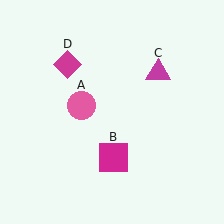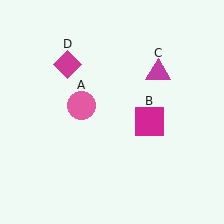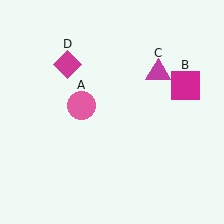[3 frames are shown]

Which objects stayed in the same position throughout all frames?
Pink circle (object A) and magenta triangle (object C) and magenta diamond (object D) remained stationary.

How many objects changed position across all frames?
1 object changed position: magenta square (object B).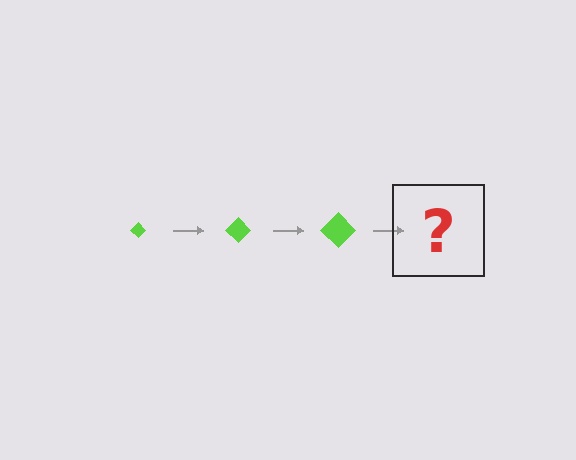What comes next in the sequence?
The next element should be a lime diamond, larger than the previous one.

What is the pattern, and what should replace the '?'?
The pattern is that the diamond gets progressively larger each step. The '?' should be a lime diamond, larger than the previous one.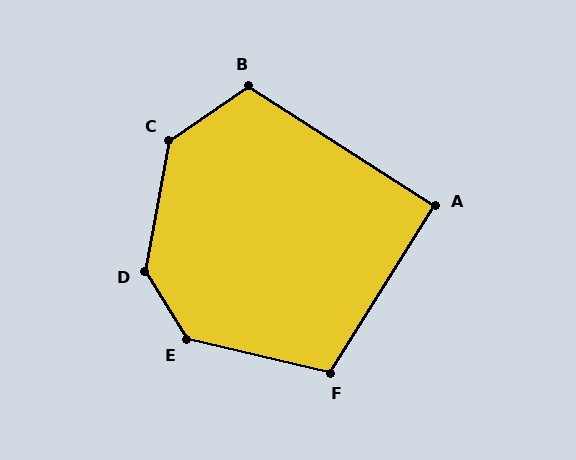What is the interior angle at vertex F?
Approximately 109 degrees (obtuse).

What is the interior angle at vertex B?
Approximately 113 degrees (obtuse).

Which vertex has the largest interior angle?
D, at approximately 138 degrees.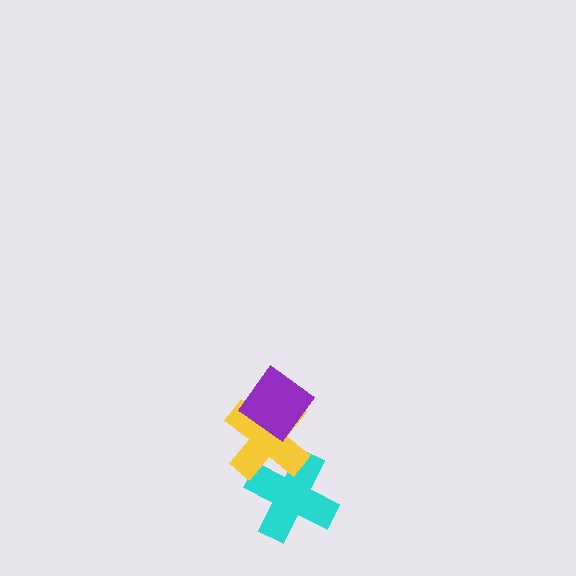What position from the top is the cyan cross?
The cyan cross is 3rd from the top.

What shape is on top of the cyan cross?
The yellow cross is on top of the cyan cross.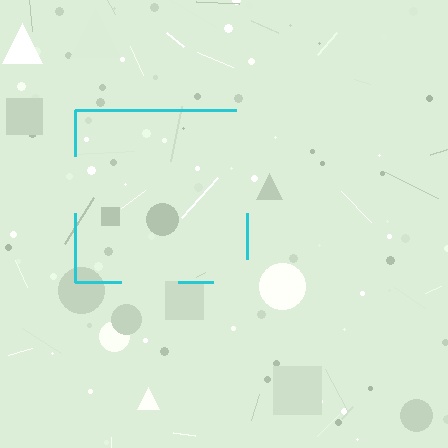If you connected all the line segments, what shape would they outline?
They would outline a square.